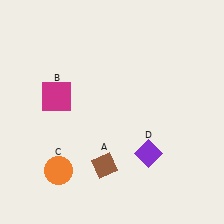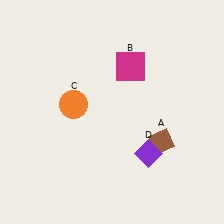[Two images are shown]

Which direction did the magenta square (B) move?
The magenta square (B) moved right.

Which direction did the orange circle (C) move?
The orange circle (C) moved up.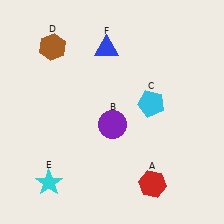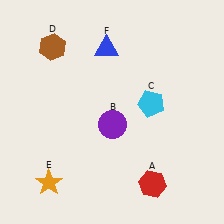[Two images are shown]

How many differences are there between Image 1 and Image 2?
There is 1 difference between the two images.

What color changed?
The star (E) changed from cyan in Image 1 to orange in Image 2.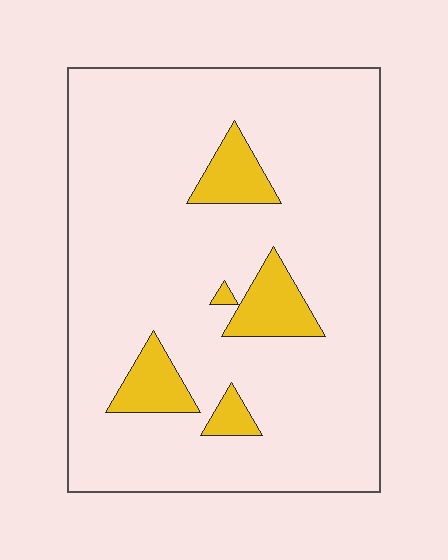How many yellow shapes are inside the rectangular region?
5.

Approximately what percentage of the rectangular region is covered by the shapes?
Approximately 10%.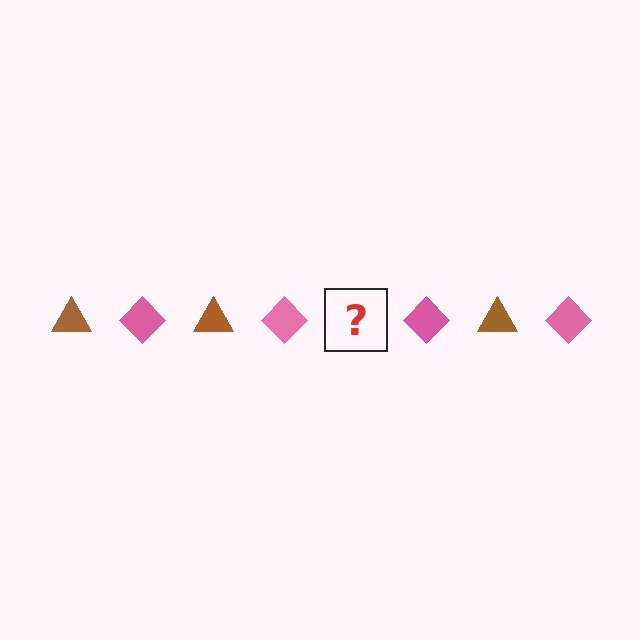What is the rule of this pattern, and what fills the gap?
The rule is that the pattern alternates between brown triangle and pink diamond. The gap should be filled with a brown triangle.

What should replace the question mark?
The question mark should be replaced with a brown triangle.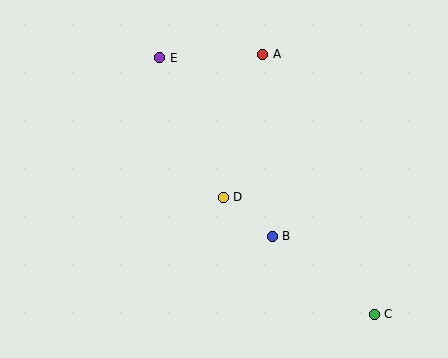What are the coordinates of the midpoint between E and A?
The midpoint between E and A is at (211, 56).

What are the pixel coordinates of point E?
Point E is at (160, 58).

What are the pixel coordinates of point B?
Point B is at (272, 236).